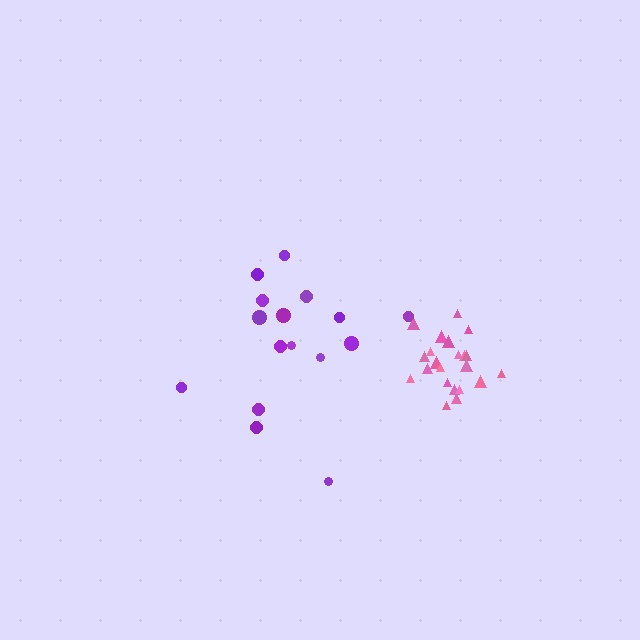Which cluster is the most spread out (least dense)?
Purple.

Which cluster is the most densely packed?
Pink.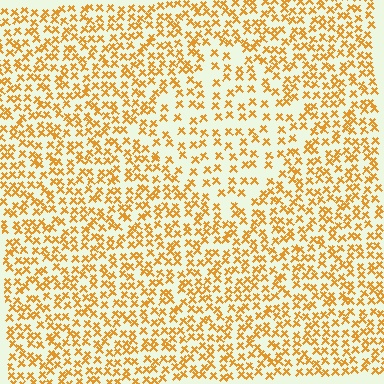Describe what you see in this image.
The image contains small orange elements arranged at two different densities. A diamond-shaped region is visible where the elements are less densely packed than the surrounding area.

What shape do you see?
I see a diamond.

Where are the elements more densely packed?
The elements are more densely packed outside the diamond boundary.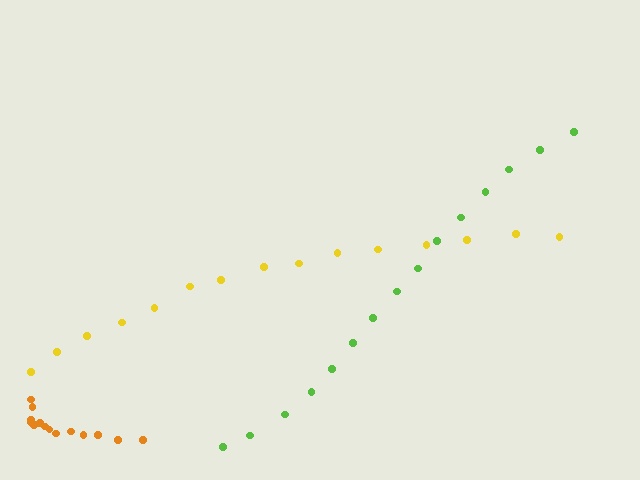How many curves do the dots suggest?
There are 3 distinct paths.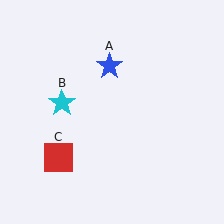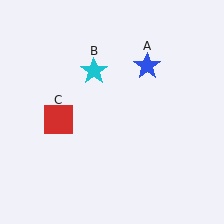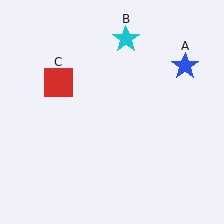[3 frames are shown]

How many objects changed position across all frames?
3 objects changed position: blue star (object A), cyan star (object B), red square (object C).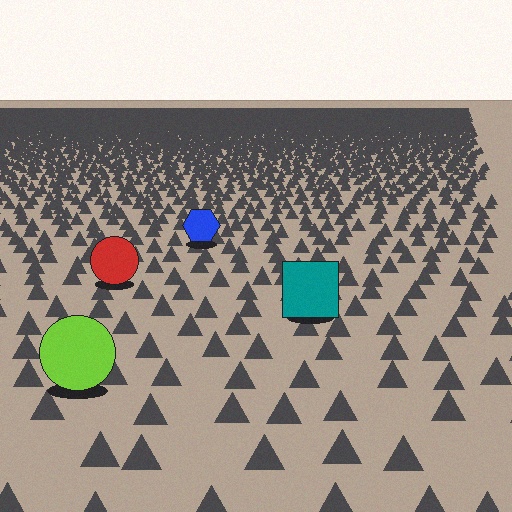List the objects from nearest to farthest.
From nearest to farthest: the lime circle, the teal square, the red circle, the blue hexagon.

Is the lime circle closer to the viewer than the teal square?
Yes. The lime circle is closer — you can tell from the texture gradient: the ground texture is coarser near it.